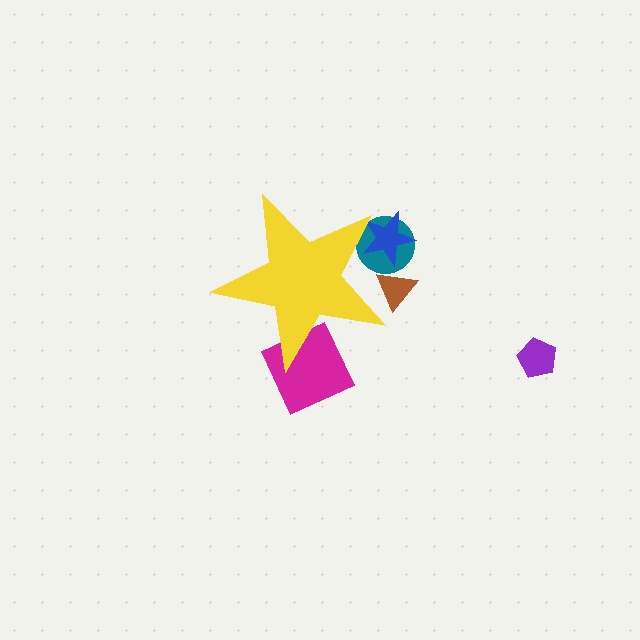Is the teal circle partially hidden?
Yes, the teal circle is partially hidden behind the yellow star.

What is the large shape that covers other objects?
A yellow star.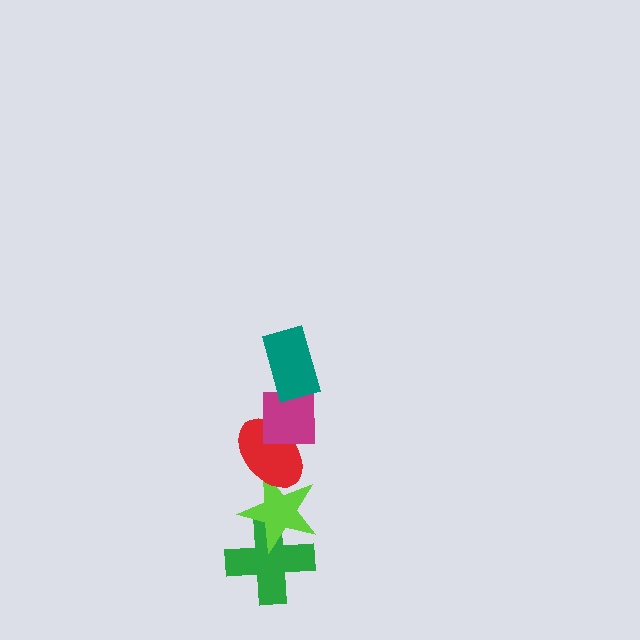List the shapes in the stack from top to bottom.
From top to bottom: the teal rectangle, the magenta square, the red ellipse, the lime star, the green cross.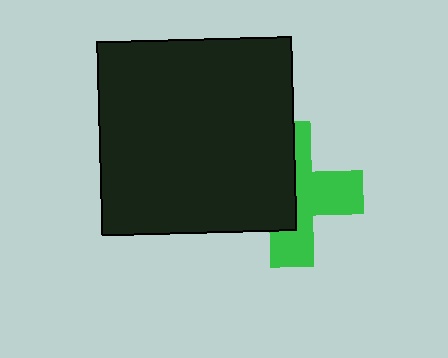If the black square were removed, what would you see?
You would see the complete green cross.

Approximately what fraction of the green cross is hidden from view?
Roughly 48% of the green cross is hidden behind the black square.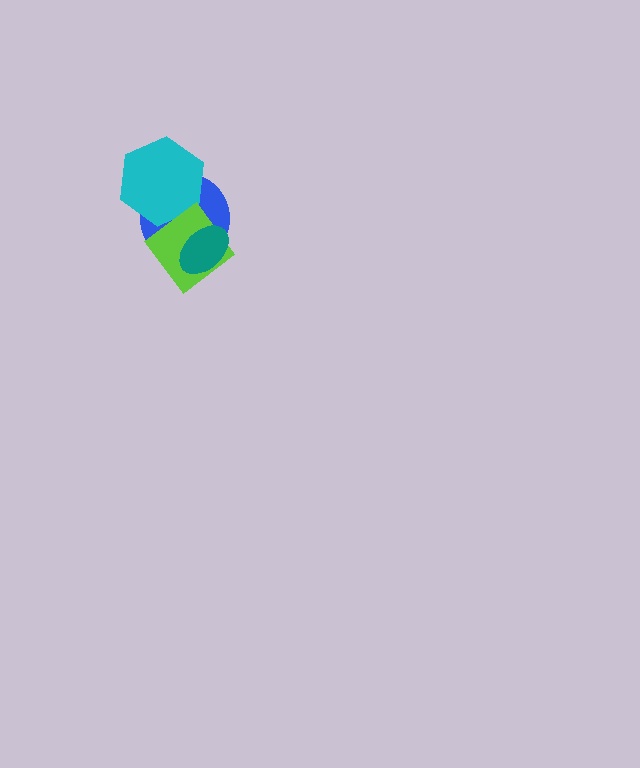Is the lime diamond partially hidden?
Yes, it is partially covered by another shape.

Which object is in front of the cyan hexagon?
The lime diamond is in front of the cyan hexagon.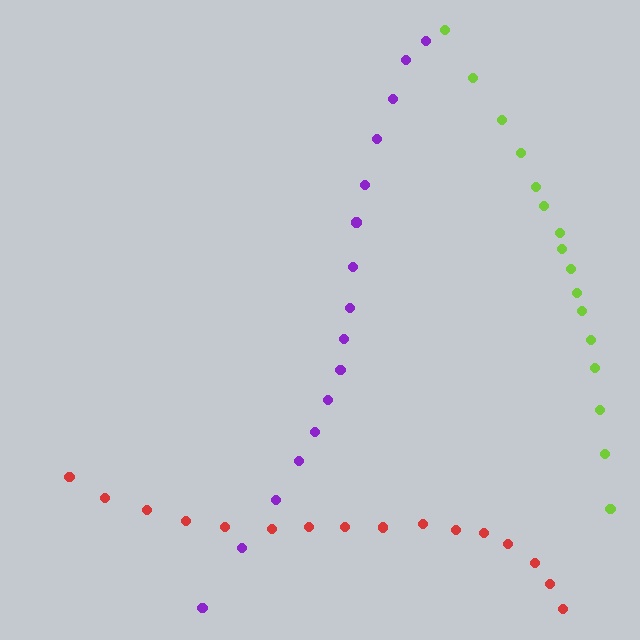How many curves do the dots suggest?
There are 3 distinct paths.